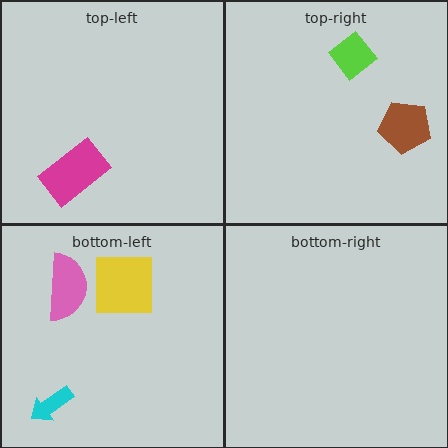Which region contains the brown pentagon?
The top-right region.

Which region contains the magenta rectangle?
The top-left region.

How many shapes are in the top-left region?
1.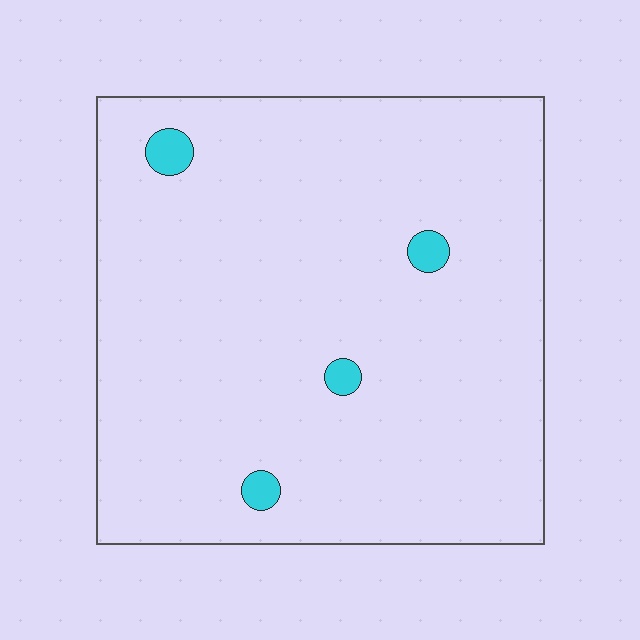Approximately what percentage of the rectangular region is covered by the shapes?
Approximately 5%.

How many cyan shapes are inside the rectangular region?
4.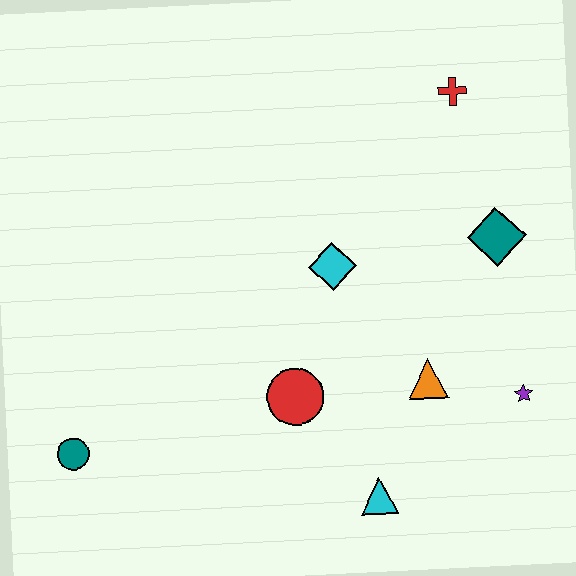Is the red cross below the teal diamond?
No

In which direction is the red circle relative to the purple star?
The red circle is to the left of the purple star.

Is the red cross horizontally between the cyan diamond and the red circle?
No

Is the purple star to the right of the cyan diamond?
Yes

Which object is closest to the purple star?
The orange triangle is closest to the purple star.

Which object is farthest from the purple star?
The teal circle is farthest from the purple star.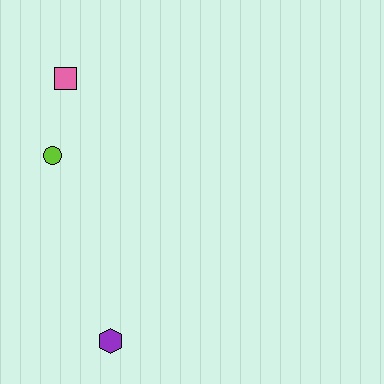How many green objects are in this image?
There are no green objects.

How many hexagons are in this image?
There is 1 hexagon.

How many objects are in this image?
There are 3 objects.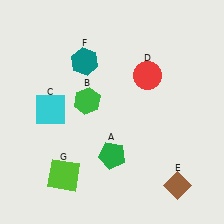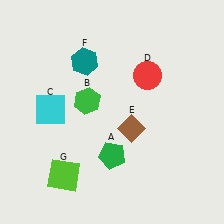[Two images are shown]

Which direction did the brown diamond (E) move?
The brown diamond (E) moved up.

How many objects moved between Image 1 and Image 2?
1 object moved between the two images.